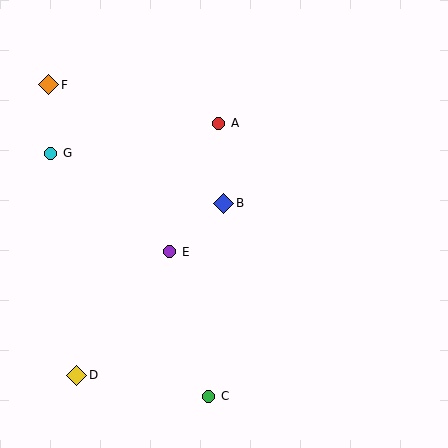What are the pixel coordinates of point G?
Point G is at (51, 153).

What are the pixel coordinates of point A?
Point A is at (219, 123).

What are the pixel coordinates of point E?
Point E is at (170, 252).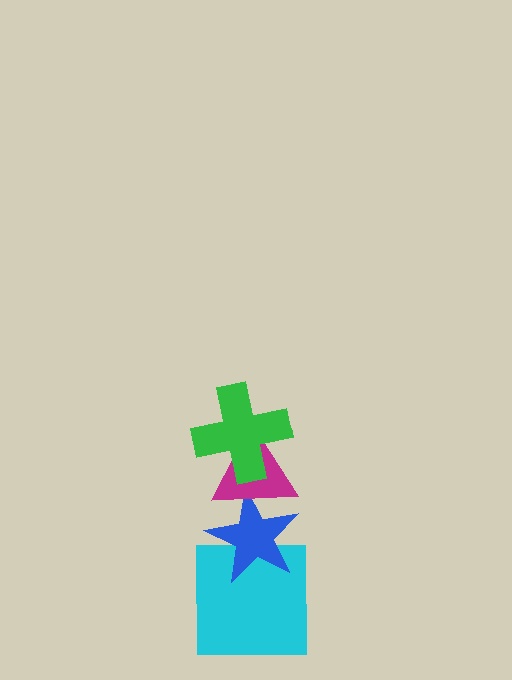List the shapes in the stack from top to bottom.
From top to bottom: the green cross, the magenta triangle, the blue star, the cyan square.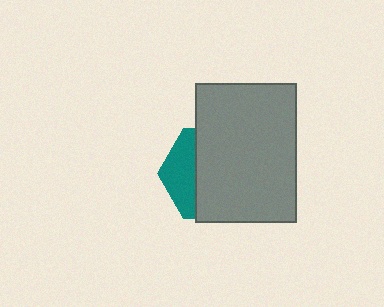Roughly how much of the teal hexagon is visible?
A small part of it is visible (roughly 33%).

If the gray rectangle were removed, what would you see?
You would see the complete teal hexagon.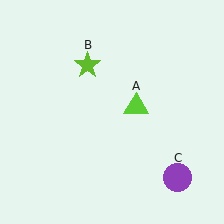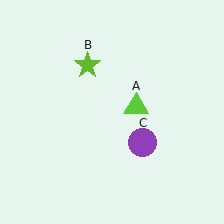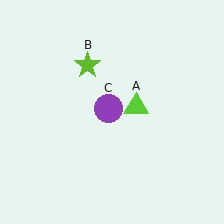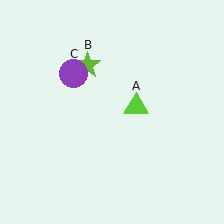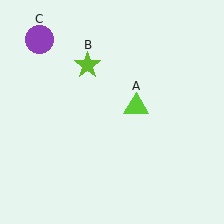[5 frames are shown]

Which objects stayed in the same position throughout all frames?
Lime triangle (object A) and lime star (object B) remained stationary.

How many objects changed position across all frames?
1 object changed position: purple circle (object C).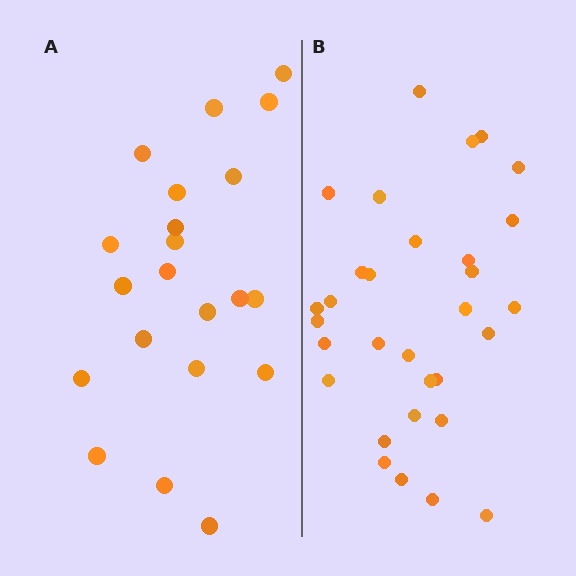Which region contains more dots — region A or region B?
Region B (the right region) has more dots.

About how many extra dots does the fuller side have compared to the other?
Region B has roughly 10 or so more dots than region A.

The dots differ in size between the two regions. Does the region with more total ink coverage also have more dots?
No. Region A has more total ink coverage because its dots are larger, but region B actually contains more individual dots. Total area can be misleading — the number of items is what matters here.